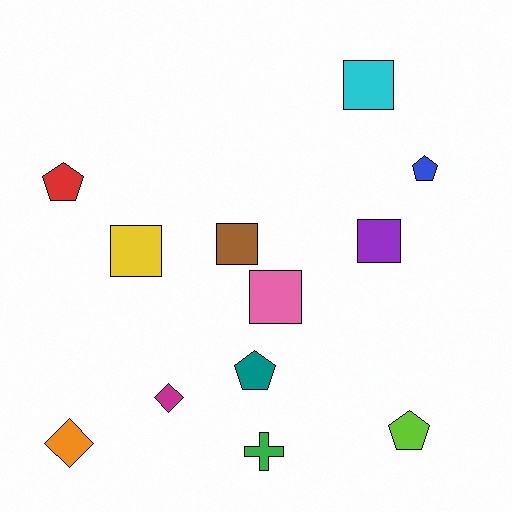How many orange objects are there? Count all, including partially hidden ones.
There is 1 orange object.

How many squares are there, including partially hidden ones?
There are 5 squares.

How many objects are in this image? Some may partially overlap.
There are 12 objects.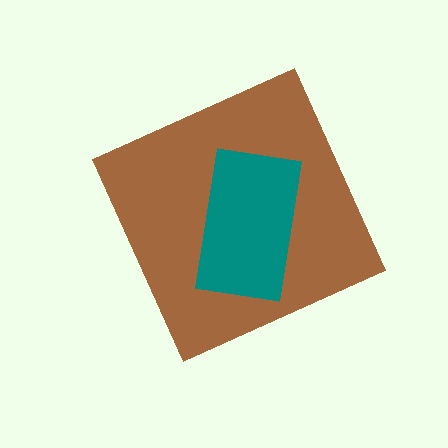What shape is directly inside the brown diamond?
The teal rectangle.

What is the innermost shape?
The teal rectangle.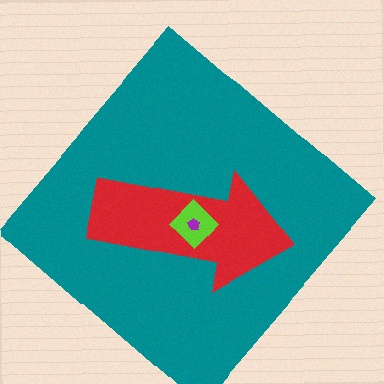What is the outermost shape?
The teal diamond.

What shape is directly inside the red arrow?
The lime diamond.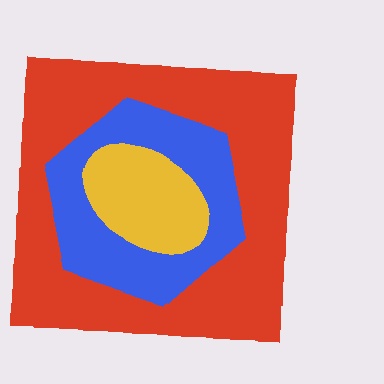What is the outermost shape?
The red square.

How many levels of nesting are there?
3.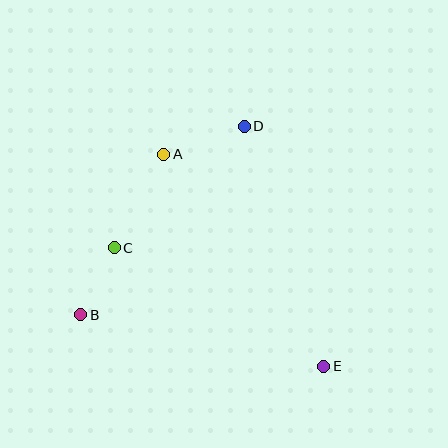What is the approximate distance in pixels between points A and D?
The distance between A and D is approximately 85 pixels.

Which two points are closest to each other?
Points B and C are closest to each other.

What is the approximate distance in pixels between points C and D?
The distance between C and D is approximately 178 pixels.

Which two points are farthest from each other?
Points A and E are farthest from each other.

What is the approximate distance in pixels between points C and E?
The distance between C and E is approximately 241 pixels.